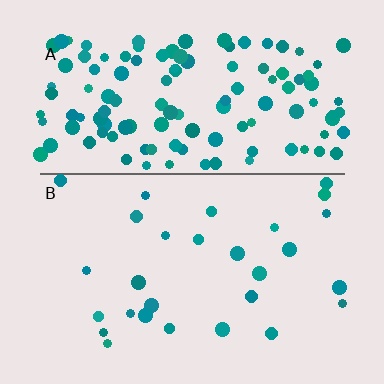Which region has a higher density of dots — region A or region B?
A (the top).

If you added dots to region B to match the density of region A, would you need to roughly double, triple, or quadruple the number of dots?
Approximately quadruple.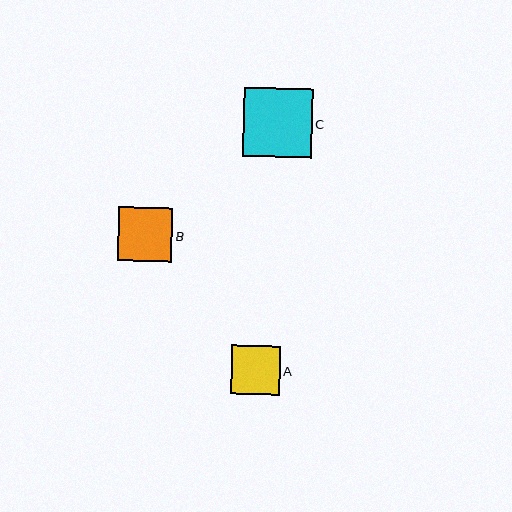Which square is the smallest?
Square A is the smallest with a size of approximately 49 pixels.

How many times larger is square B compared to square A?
Square B is approximately 1.1 times the size of square A.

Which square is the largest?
Square C is the largest with a size of approximately 68 pixels.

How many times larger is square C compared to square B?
Square C is approximately 1.3 times the size of square B.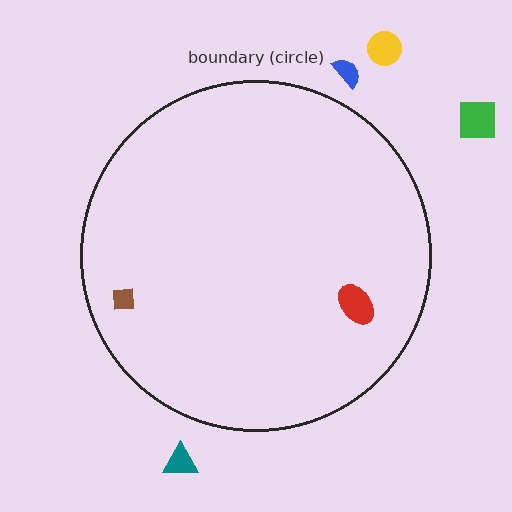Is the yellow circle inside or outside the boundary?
Outside.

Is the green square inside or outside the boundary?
Outside.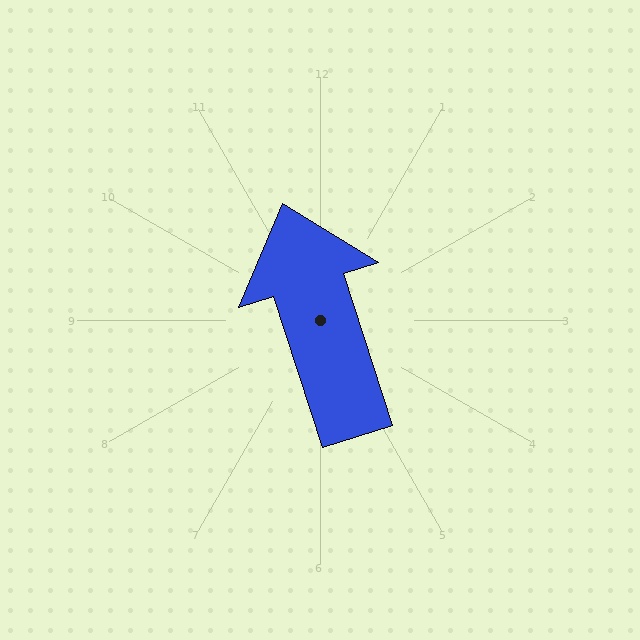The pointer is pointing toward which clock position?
Roughly 11 o'clock.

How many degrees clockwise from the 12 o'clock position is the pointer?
Approximately 342 degrees.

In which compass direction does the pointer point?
North.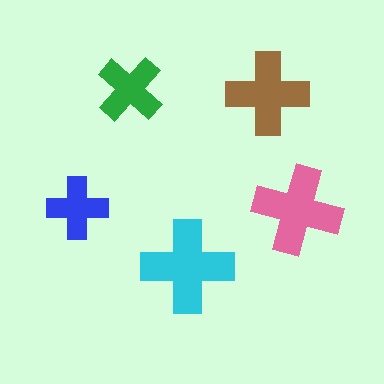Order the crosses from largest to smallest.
the cyan one, the pink one, the brown one, the green one, the blue one.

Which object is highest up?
The green cross is topmost.